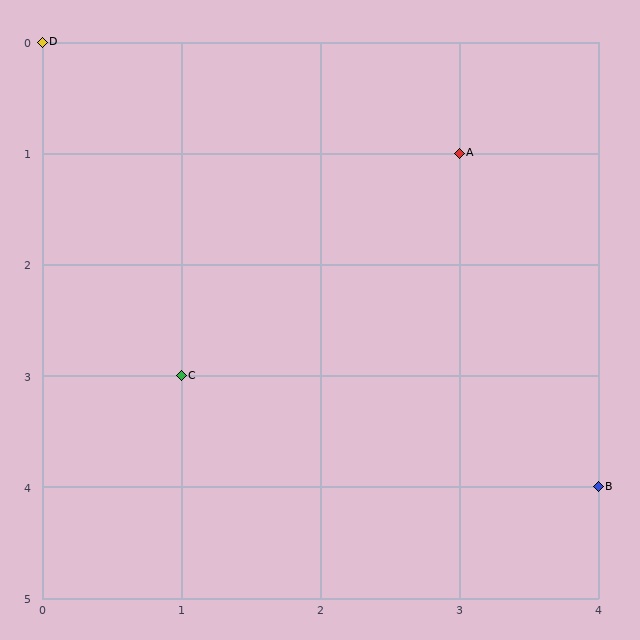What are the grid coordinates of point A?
Point A is at grid coordinates (3, 1).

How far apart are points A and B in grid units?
Points A and B are 1 column and 3 rows apart (about 3.2 grid units diagonally).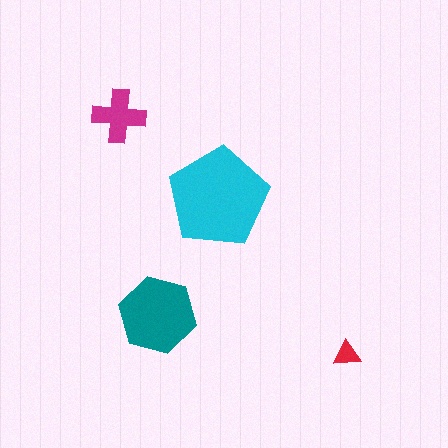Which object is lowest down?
The red triangle is bottommost.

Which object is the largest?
The cyan pentagon.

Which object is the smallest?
The red triangle.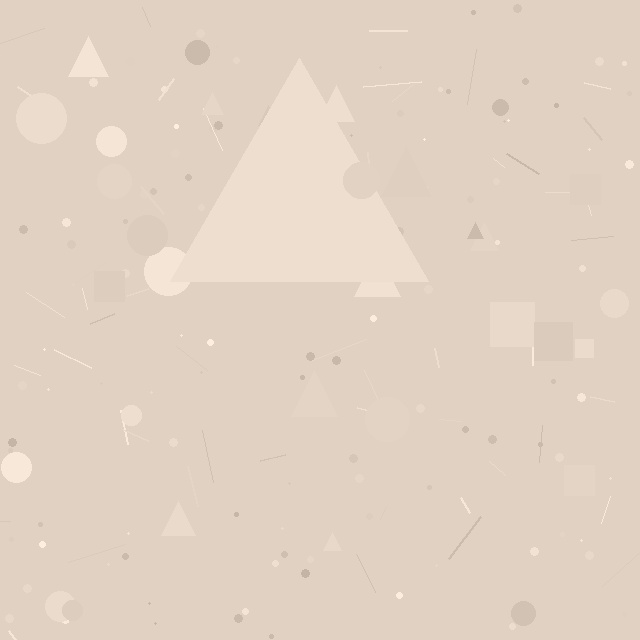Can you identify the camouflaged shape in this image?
The camouflaged shape is a triangle.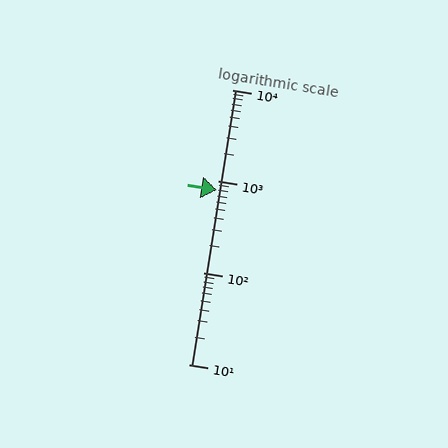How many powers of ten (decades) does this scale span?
The scale spans 3 decades, from 10 to 10000.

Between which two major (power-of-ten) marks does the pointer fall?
The pointer is between 100 and 1000.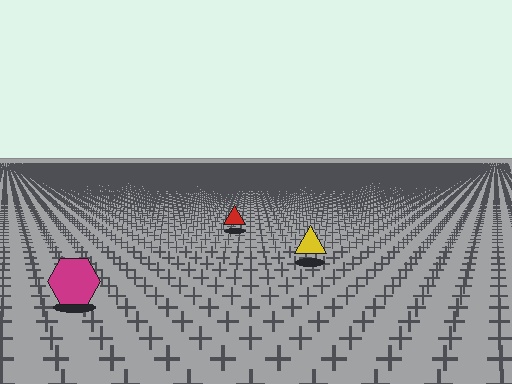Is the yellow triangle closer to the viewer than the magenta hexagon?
No. The magenta hexagon is closer — you can tell from the texture gradient: the ground texture is coarser near it.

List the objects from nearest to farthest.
From nearest to farthest: the magenta hexagon, the yellow triangle, the red triangle.